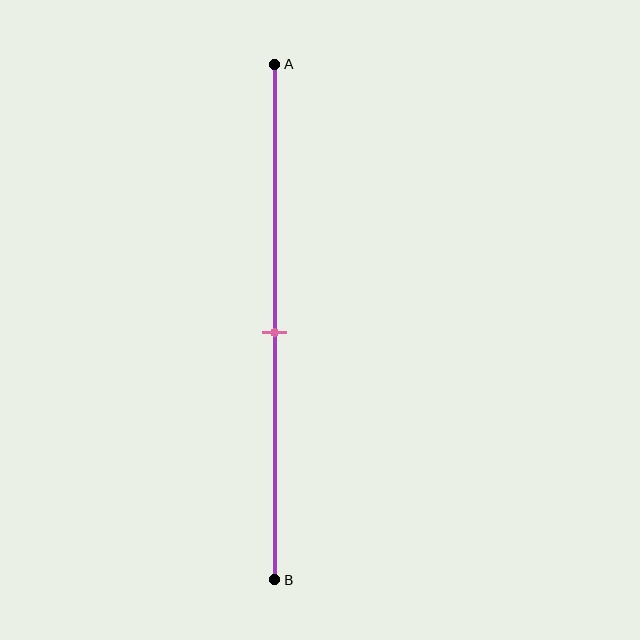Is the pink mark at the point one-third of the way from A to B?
No, the mark is at about 50% from A, not at the 33% one-third point.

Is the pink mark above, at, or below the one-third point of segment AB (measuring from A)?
The pink mark is below the one-third point of segment AB.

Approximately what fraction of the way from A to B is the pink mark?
The pink mark is approximately 50% of the way from A to B.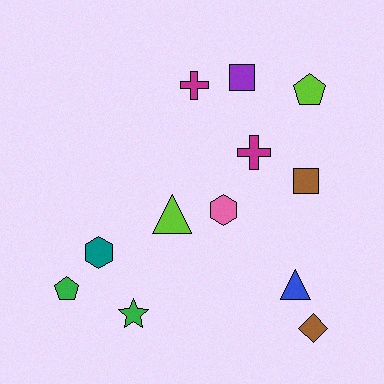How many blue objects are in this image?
There is 1 blue object.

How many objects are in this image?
There are 12 objects.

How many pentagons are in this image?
There are 2 pentagons.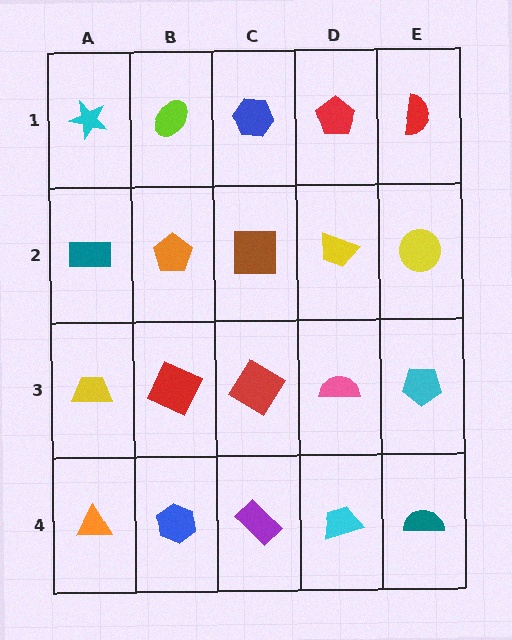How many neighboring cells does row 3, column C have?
4.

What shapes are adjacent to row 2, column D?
A red pentagon (row 1, column D), a pink semicircle (row 3, column D), a brown square (row 2, column C), a yellow circle (row 2, column E).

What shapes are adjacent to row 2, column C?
A blue hexagon (row 1, column C), a red diamond (row 3, column C), an orange pentagon (row 2, column B), a yellow trapezoid (row 2, column D).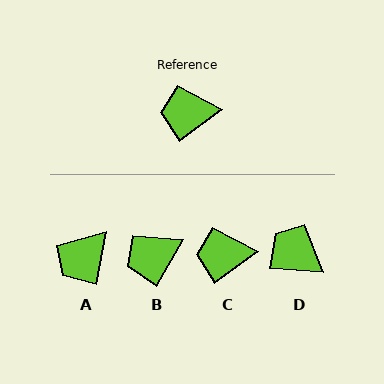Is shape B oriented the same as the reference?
No, it is off by about 24 degrees.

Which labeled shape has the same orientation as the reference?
C.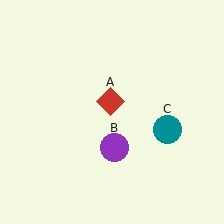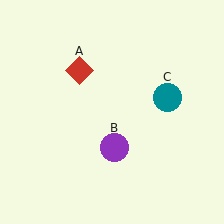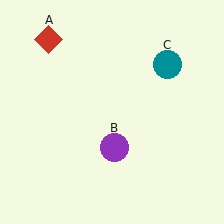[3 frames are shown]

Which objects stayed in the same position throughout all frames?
Purple circle (object B) remained stationary.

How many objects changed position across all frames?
2 objects changed position: red diamond (object A), teal circle (object C).